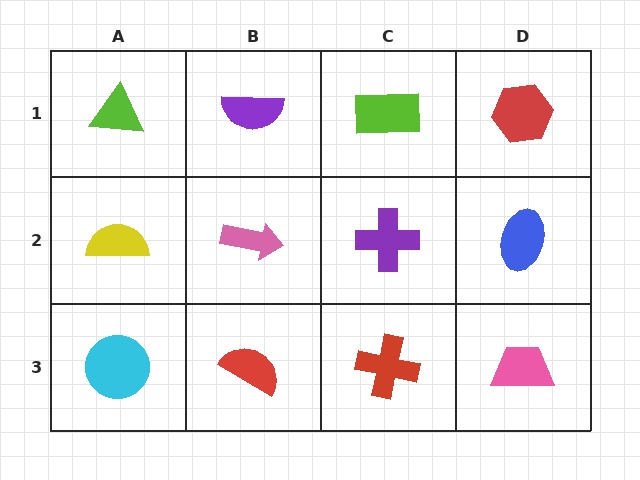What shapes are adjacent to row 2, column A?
A lime triangle (row 1, column A), a cyan circle (row 3, column A), a pink arrow (row 2, column B).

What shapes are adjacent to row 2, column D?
A red hexagon (row 1, column D), a pink trapezoid (row 3, column D), a purple cross (row 2, column C).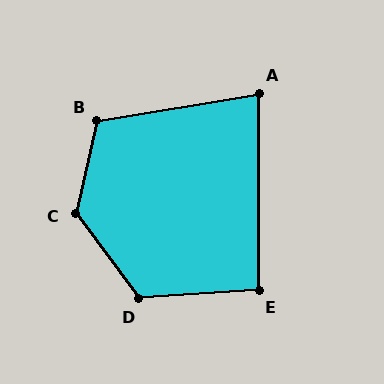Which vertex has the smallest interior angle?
A, at approximately 81 degrees.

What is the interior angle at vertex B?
Approximately 113 degrees (obtuse).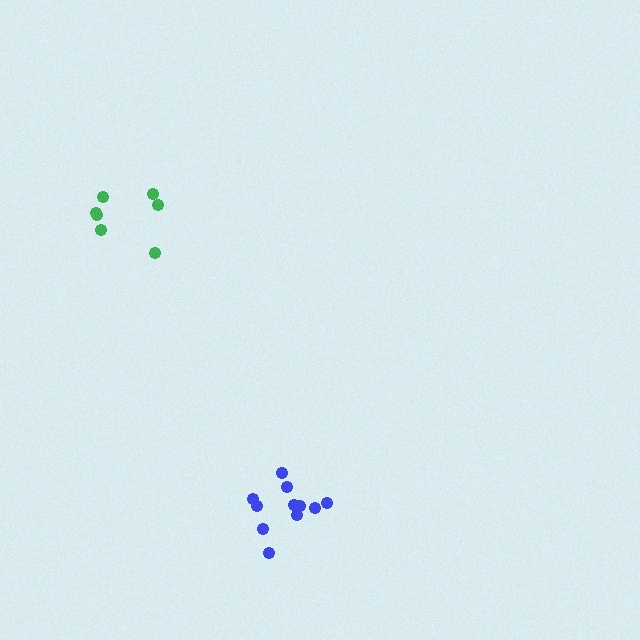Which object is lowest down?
The blue cluster is bottommost.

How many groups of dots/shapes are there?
There are 2 groups.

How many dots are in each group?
Group 1: 7 dots, Group 2: 11 dots (18 total).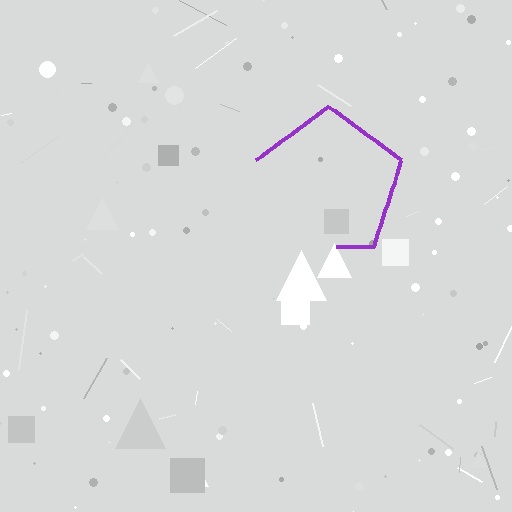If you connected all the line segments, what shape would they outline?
They would outline a pentagon.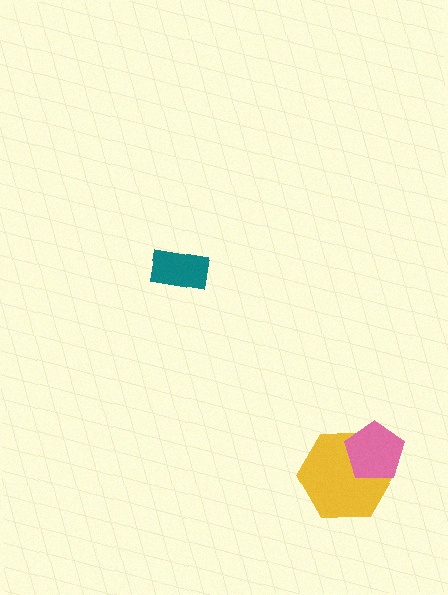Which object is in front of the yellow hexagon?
The pink pentagon is in front of the yellow hexagon.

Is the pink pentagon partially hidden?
No, no other shape covers it.